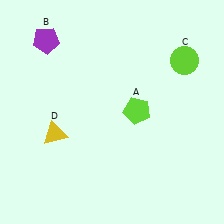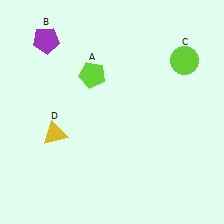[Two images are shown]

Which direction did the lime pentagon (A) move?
The lime pentagon (A) moved left.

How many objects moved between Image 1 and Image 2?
1 object moved between the two images.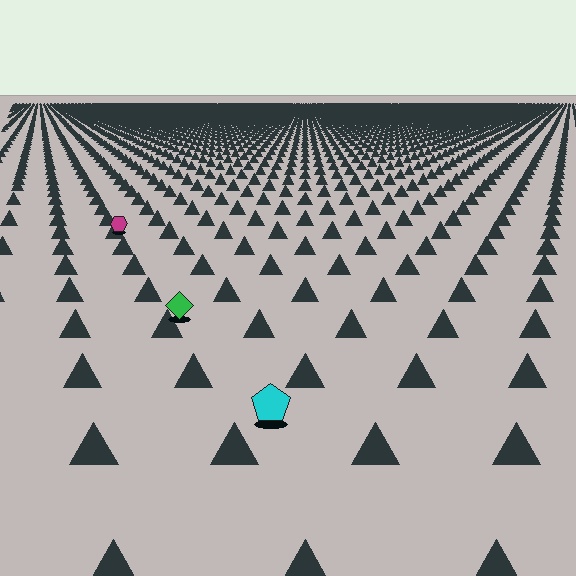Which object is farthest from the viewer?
The magenta hexagon is farthest from the viewer. It appears smaller and the ground texture around it is denser.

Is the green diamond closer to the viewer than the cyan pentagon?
No. The cyan pentagon is closer — you can tell from the texture gradient: the ground texture is coarser near it.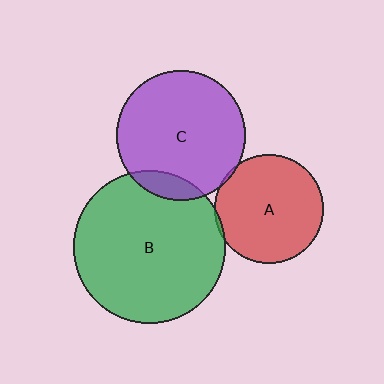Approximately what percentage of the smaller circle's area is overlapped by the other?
Approximately 10%.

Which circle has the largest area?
Circle B (green).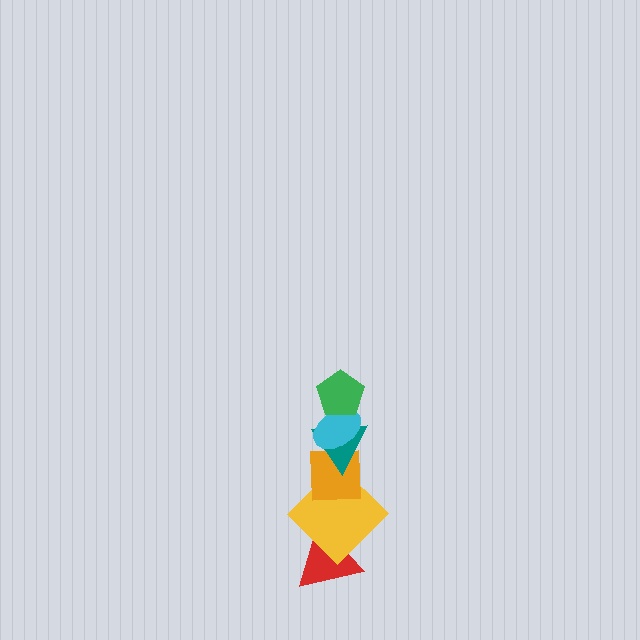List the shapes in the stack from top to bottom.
From top to bottom: the green pentagon, the cyan ellipse, the teal triangle, the orange square, the yellow diamond, the red triangle.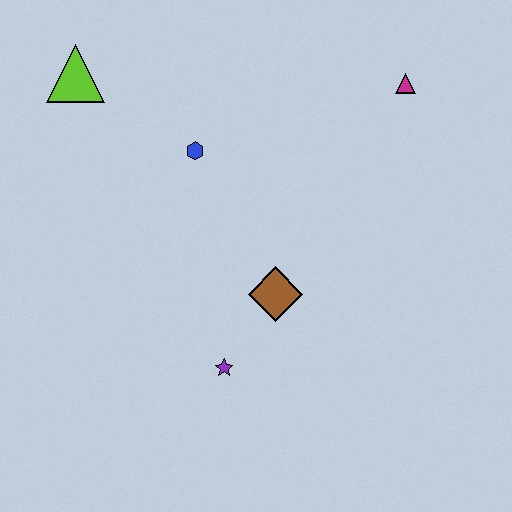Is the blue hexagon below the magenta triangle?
Yes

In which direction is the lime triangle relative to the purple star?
The lime triangle is above the purple star.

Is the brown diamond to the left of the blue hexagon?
No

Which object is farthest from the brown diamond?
The lime triangle is farthest from the brown diamond.